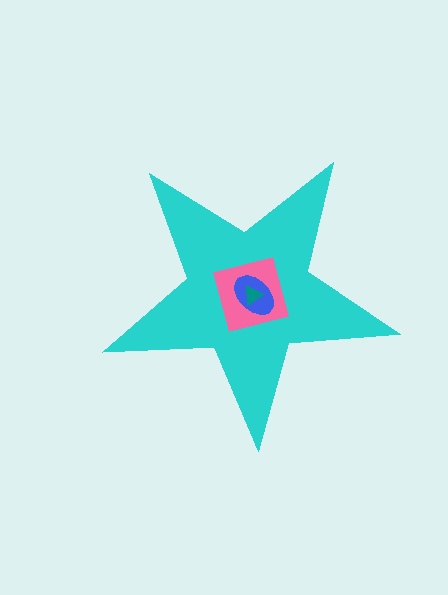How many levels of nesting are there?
4.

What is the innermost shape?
The teal triangle.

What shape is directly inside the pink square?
The blue ellipse.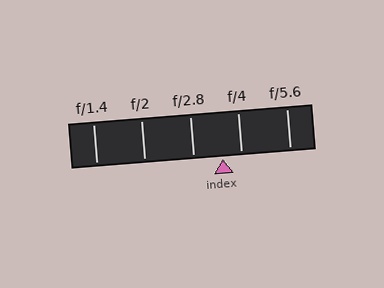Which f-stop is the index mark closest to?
The index mark is closest to f/4.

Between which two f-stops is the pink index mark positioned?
The index mark is between f/2.8 and f/4.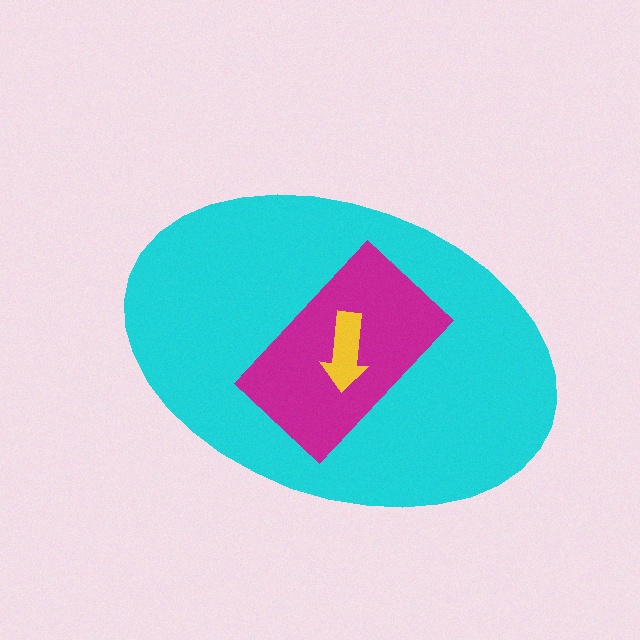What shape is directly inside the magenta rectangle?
The yellow arrow.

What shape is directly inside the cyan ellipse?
The magenta rectangle.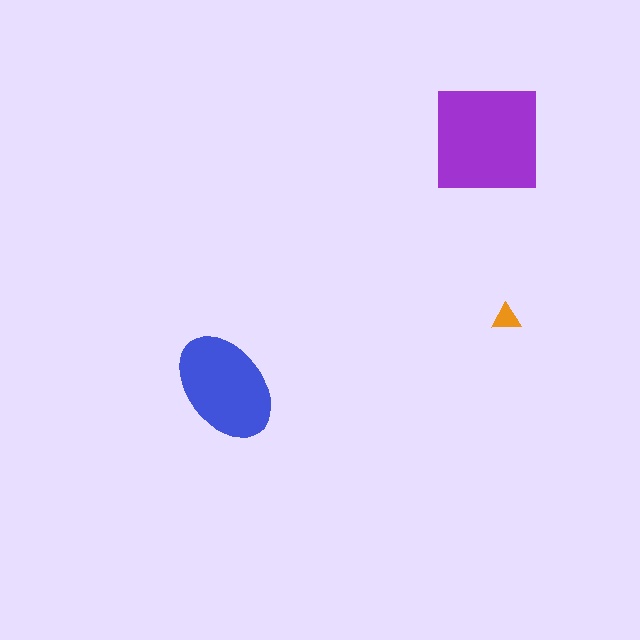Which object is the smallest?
The orange triangle.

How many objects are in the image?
There are 3 objects in the image.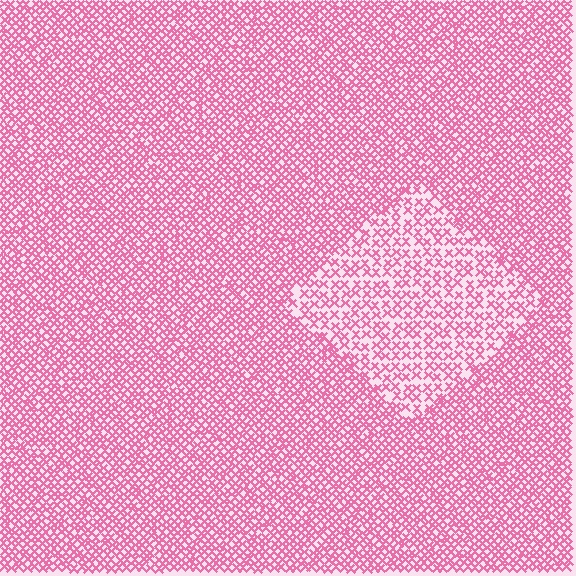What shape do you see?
I see a diamond.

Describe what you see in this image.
The image contains small pink elements arranged at two different densities. A diamond-shaped region is visible where the elements are less densely packed than the surrounding area.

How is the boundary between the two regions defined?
The boundary is defined by a change in element density (approximately 1.8x ratio). All elements are the same color, size, and shape.